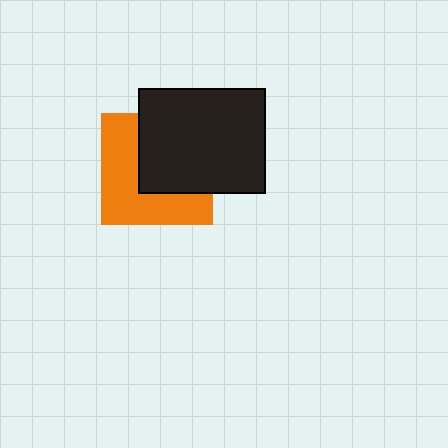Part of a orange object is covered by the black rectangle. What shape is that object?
It is a square.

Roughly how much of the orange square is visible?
About half of it is visible (roughly 52%).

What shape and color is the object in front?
The object in front is a black rectangle.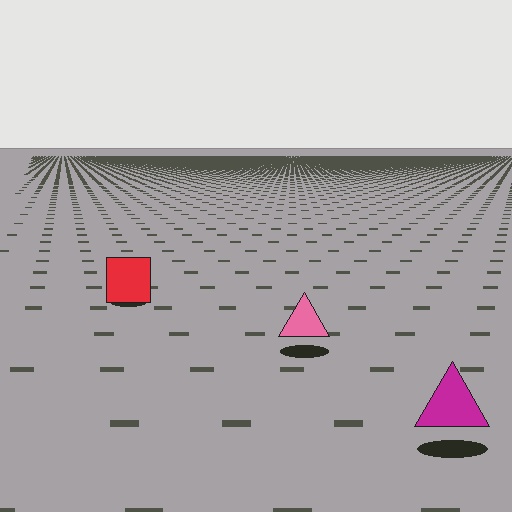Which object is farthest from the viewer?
The red square is farthest from the viewer. It appears smaller and the ground texture around it is denser.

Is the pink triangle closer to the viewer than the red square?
Yes. The pink triangle is closer — you can tell from the texture gradient: the ground texture is coarser near it.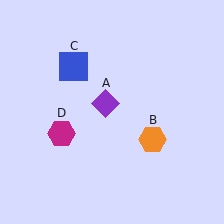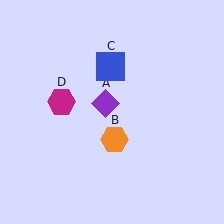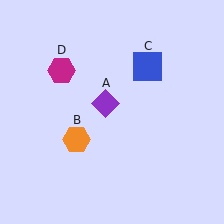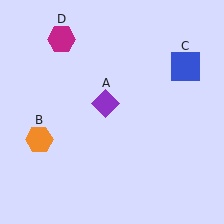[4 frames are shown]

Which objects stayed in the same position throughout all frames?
Purple diamond (object A) remained stationary.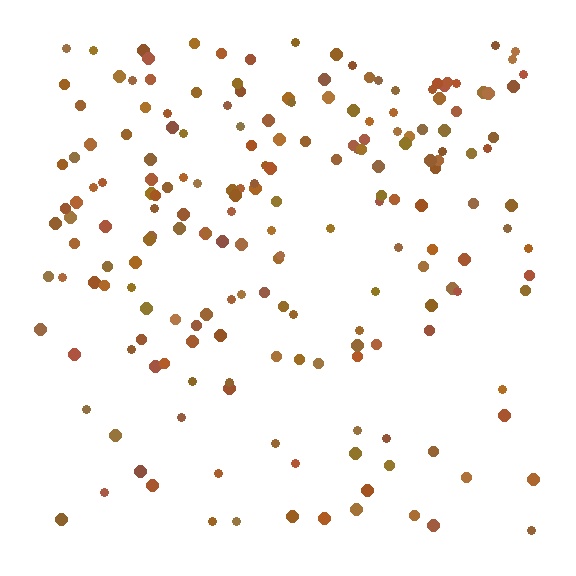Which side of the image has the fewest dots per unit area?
The bottom.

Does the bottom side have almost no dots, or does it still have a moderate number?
Still a moderate number, just noticeably fewer than the top.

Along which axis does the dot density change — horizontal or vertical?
Vertical.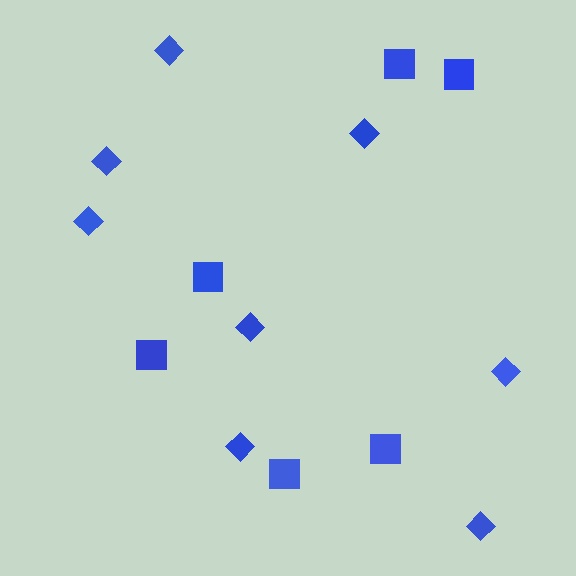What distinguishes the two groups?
There are 2 groups: one group of diamonds (8) and one group of squares (6).